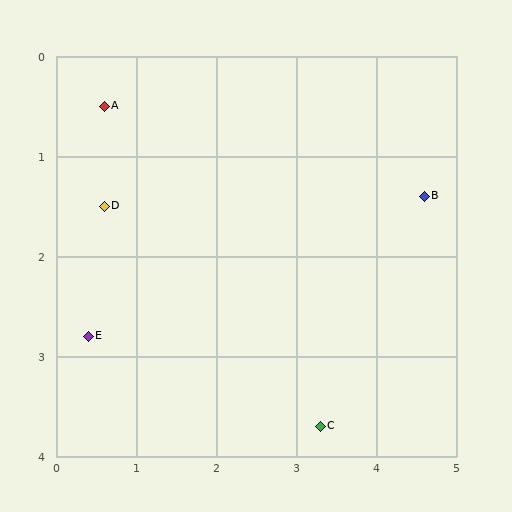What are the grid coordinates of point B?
Point B is at approximately (4.6, 1.4).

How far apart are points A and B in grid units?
Points A and B are about 4.1 grid units apart.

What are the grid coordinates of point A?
Point A is at approximately (0.6, 0.5).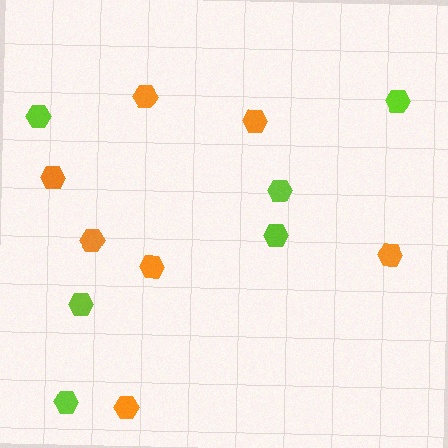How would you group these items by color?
There are 2 groups: one group of orange hexagons (7) and one group of lime hexagons (6).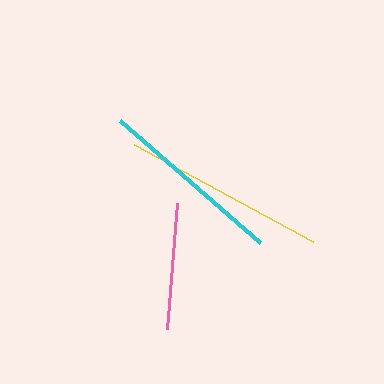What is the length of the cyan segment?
The cyan segment is approximately 186 pixels long.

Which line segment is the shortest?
The pink line is the shortest at approximately 127 pixels.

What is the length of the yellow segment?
The yellow segment is approximately 203 pixels long.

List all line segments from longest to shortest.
From longest to shortest: yellow, cyan, pink.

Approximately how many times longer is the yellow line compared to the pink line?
The yellow line is approximately 1.6 times the length of the pink line.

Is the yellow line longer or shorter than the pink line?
The yellow line is longer than the pink line.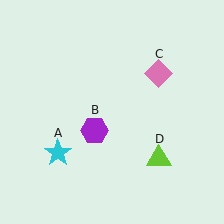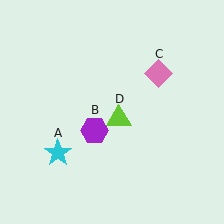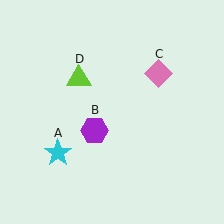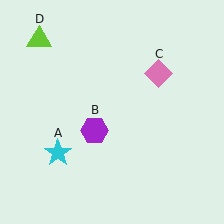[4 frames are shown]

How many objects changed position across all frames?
1 object changed position: lime triangle (object D).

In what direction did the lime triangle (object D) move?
The lime triangle (object D) moved up and to the left.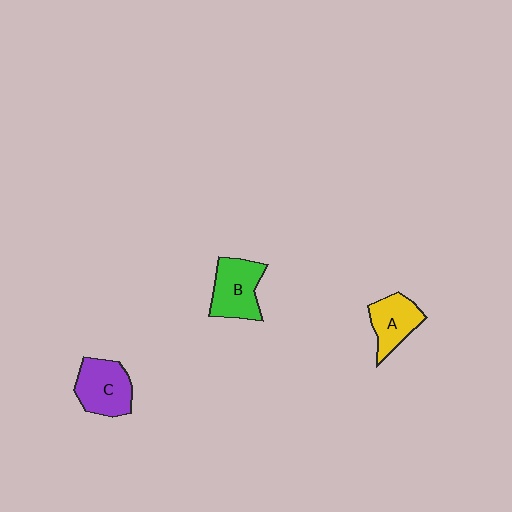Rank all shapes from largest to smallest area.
From largest to smallest: C (purple), B (green), A (yellow).